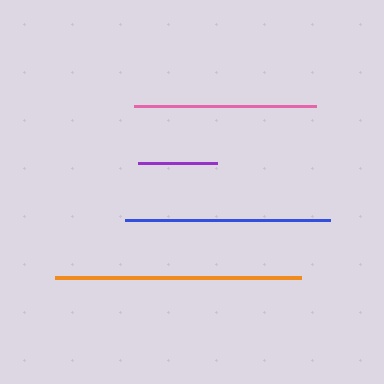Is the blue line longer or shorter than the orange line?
The orange line is longer than the blue line.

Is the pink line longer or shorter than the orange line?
The orange line is longer than the pink line.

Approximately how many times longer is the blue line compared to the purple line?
The blue line is approximately 2.6 times the length of the purple line.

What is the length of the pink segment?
The pink segment is approximately 182 pixels long.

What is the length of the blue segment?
The blue segment is approximately 205 pixels long.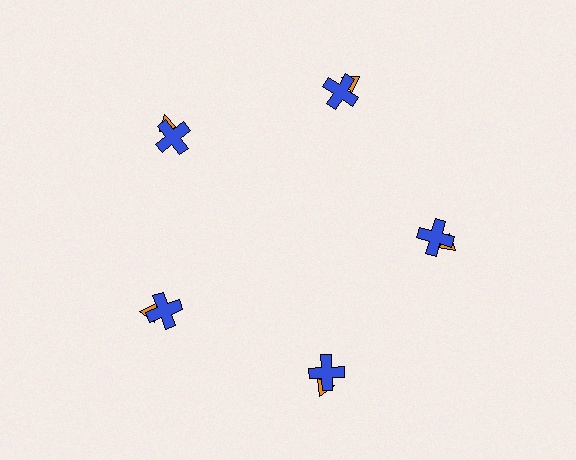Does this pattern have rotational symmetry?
Yes, this pattern has 5-fold rotational symmetry. It looks the same after rotating 72 degrees around the center.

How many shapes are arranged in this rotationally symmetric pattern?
There are 10 shapes, arranged in 5 groups of 2.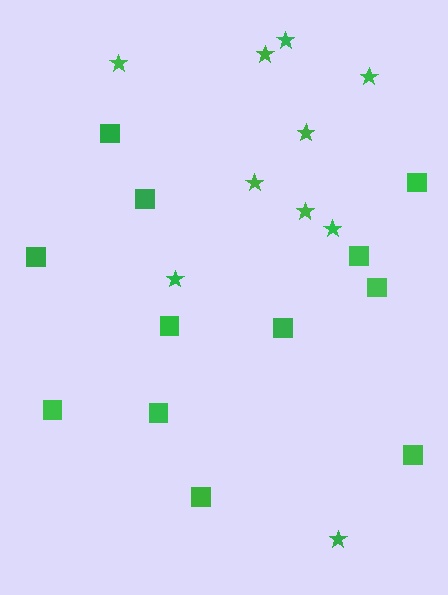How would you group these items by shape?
There are 2 groups: one group of squares (12) and one group of stars (10).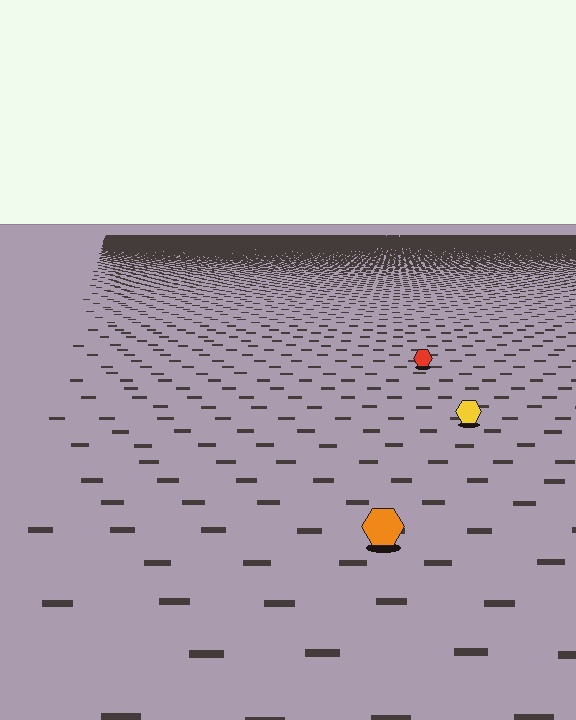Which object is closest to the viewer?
The orange hexagon is closest. The texture marks near it are larger and more spread out.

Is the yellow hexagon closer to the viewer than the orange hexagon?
No. The orange hexagon is closer — you can tell from the texture gradient: the ground texture is coarser near it.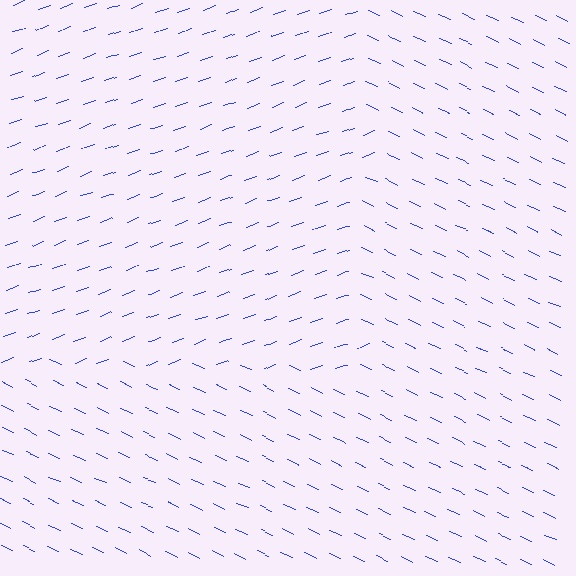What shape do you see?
I see a rectangle.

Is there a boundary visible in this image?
Yes, there is a texture boundary formed by a change in line orientation.